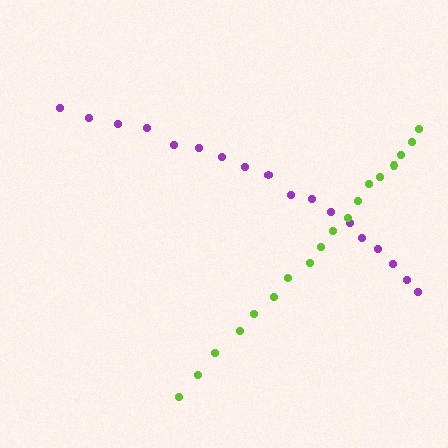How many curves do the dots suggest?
There are 2 distinct paths.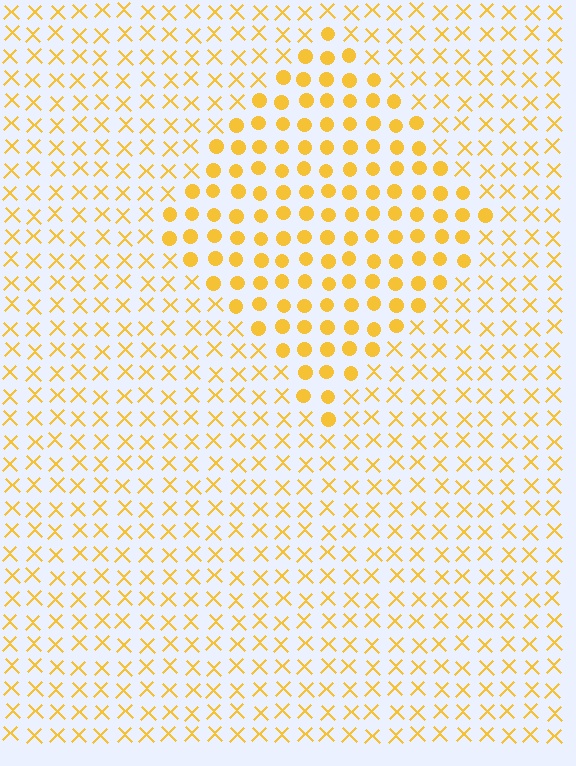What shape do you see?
I see a diamond.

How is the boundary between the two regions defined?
The boundary is defined by a change in element shape: circles inside vs. X marks outside. All elements share the same color and spacing.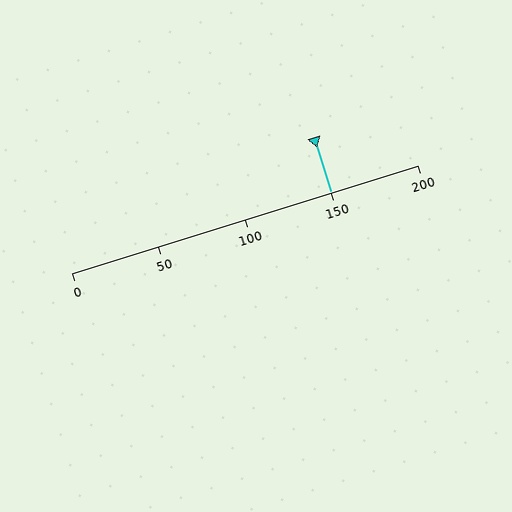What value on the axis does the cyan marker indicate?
The marker indicates approximately 150.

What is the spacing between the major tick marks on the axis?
The major ticks are spaced 50 apart.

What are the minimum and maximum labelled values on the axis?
The axis runs from 0 to 200.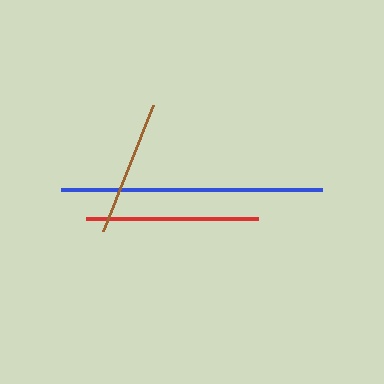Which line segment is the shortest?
The brown line is the shortest at approximately 136 pixels.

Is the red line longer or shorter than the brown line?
The red line is longer than the brown line.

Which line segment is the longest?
The blue line is the longest at approximately 261 pixels.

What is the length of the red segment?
The red segment is approximately 172 pixels long.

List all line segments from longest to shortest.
From longest to shortest: blue, red, brown.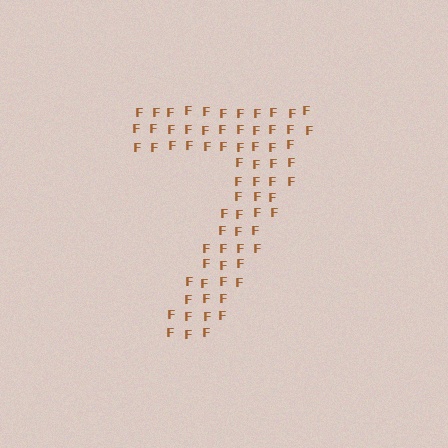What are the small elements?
The small elements are letter F's.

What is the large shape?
The large shape is the digit 7.